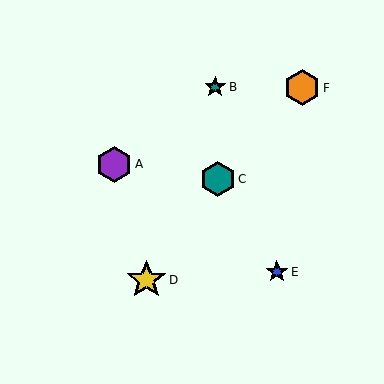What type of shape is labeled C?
Shape C is a teal hexagon.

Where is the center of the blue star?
The center of the blue star is at (277, 272).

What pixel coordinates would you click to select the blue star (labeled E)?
Click at (277, 272) to select the blue star E.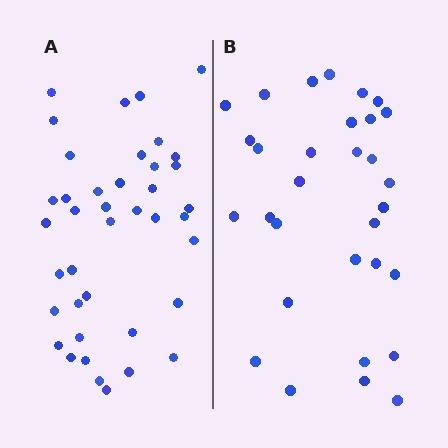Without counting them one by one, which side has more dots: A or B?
Region A (the left region) has more dots.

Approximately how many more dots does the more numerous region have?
Region A has roughly 8 or so more dots than region B.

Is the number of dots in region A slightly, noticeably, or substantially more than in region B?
Region A has noticeably more, but not dramatically so. The ratio is roughly 1.3 to 1.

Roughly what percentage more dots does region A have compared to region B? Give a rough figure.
About 30% more.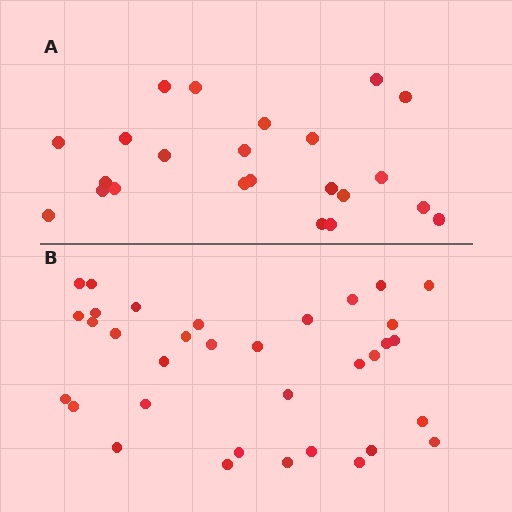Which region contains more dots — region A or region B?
Region B (the bottom region) has more dots.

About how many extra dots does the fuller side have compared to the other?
Region B has roughly 12 or so more dots than region A.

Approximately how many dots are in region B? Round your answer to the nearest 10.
About 30 dots. (The exact count is 34, which rounds to 30.)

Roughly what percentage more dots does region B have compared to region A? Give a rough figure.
About 50% more.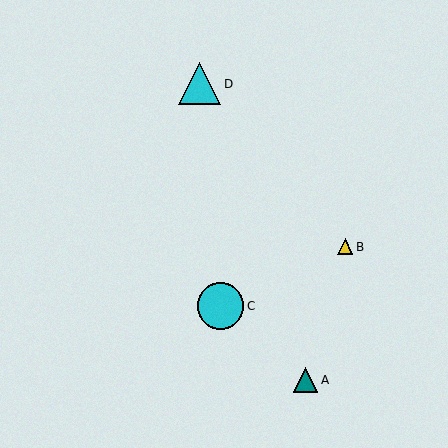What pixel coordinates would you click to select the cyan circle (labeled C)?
Click at (220, 306) to select the cyan circle C.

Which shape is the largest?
The cyan circle (labeled C) is the largest.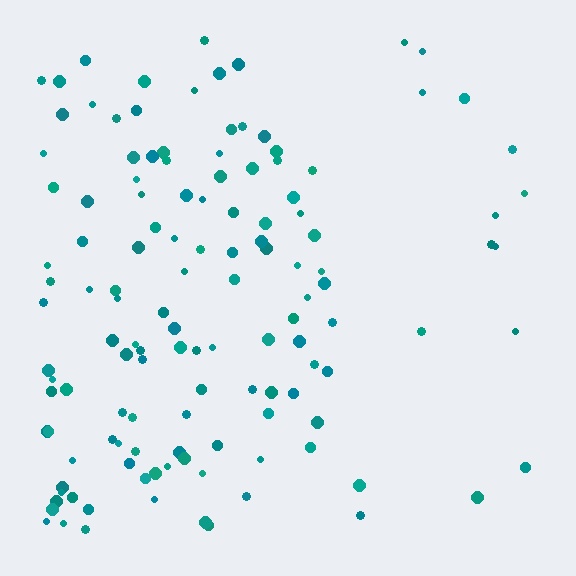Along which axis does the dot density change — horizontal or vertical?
Horizontal.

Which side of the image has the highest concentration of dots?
The left.